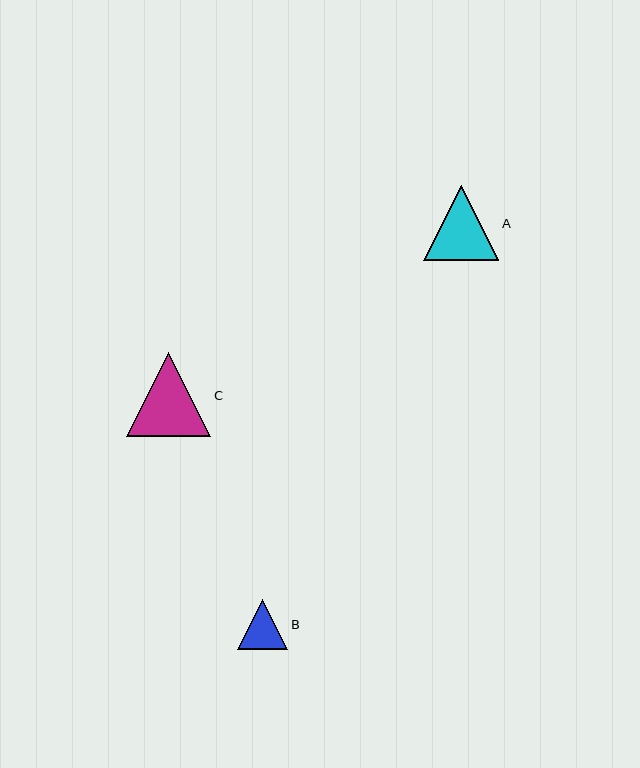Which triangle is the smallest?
Triangle B is the smallest with a size of approximately 50 pixels.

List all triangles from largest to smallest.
From largest to smallest: C, A, B.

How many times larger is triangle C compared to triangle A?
Triangle C is approximately 1.1 times the size of triangle A.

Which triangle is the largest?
Triangle C is the largest with a size of approximately 85 pixels.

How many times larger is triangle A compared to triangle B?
Triangle A is approximately 1.5 times the size of triangle B.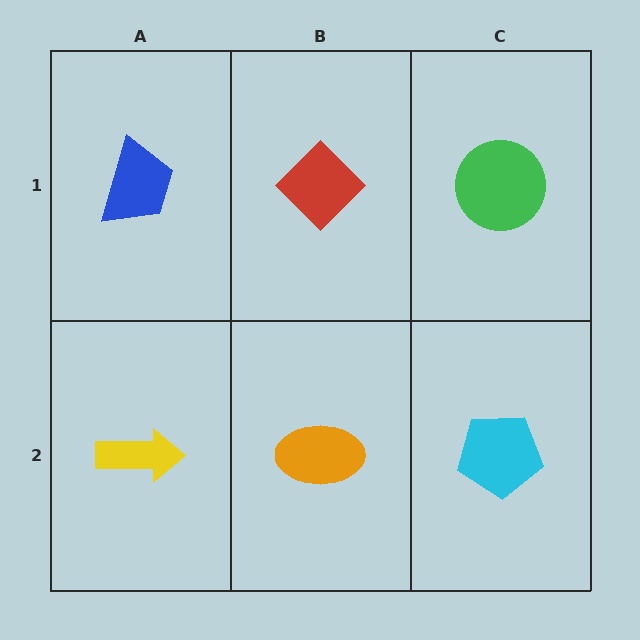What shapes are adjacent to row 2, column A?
A blue trapezoid (row 1, column A), an orange ellipse (row 2, column B).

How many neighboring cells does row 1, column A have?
2.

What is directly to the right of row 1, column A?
A red diamond.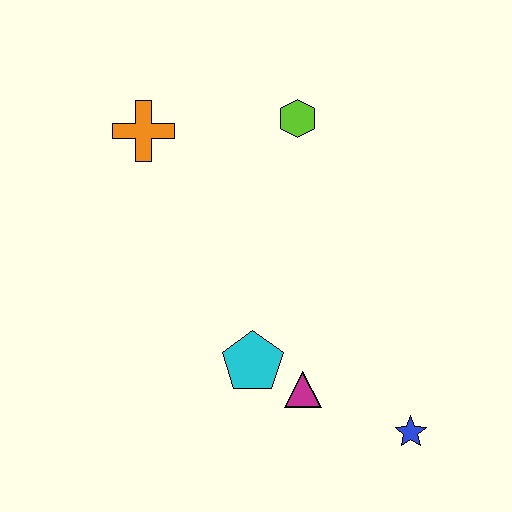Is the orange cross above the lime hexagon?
No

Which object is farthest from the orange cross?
The blue star is farthest from the orange cross.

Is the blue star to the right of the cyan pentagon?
Yes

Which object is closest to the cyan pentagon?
The magenta triangle is closest to the cyan pentagon.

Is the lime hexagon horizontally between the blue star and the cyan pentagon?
Yes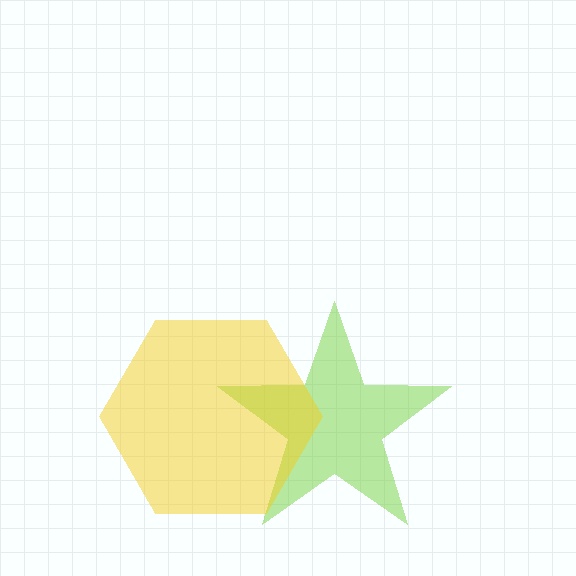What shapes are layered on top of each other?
The layered shapes are: a lime star, a yellow hexagon.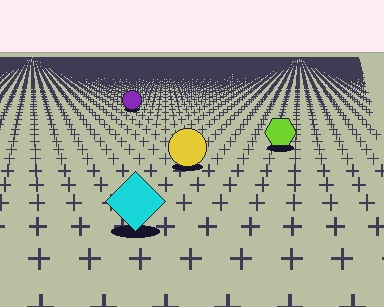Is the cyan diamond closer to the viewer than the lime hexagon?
Yes. The cyan diamond is closer — you can tell from the texture gradient: the ground texture is coarser near it.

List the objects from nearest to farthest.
From nearest to farthest: the cyan diamond, the yellow circle, the lime hexagon, the purple circle.